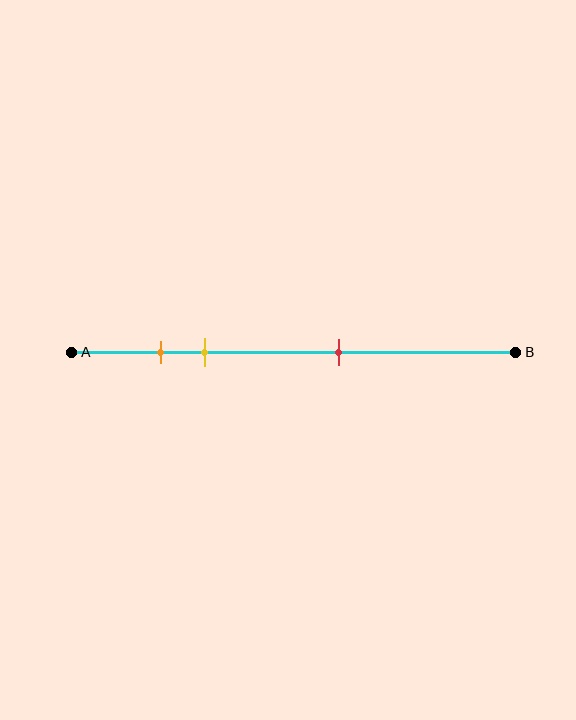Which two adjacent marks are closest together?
The orange and yellow marks are the closest adjacent pair.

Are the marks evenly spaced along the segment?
No, the marks are not evenly spaced.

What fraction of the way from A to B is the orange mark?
The orange mark is approximately 20% (0.2) of the way from A to B.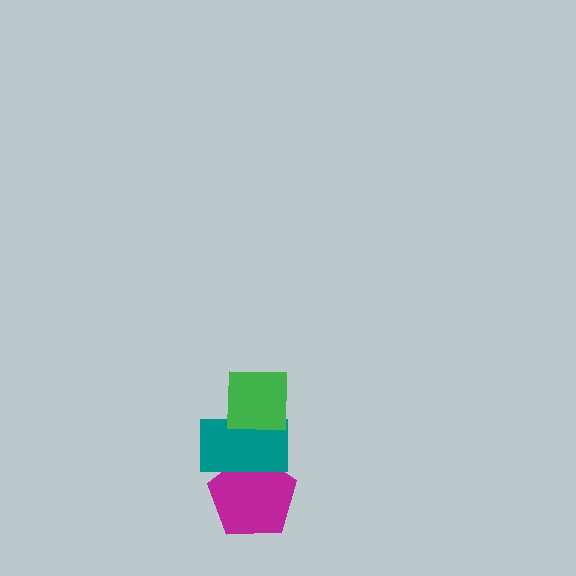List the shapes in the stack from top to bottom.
From top to bottom: the green square, the teal rectangle, the magenta pentagon.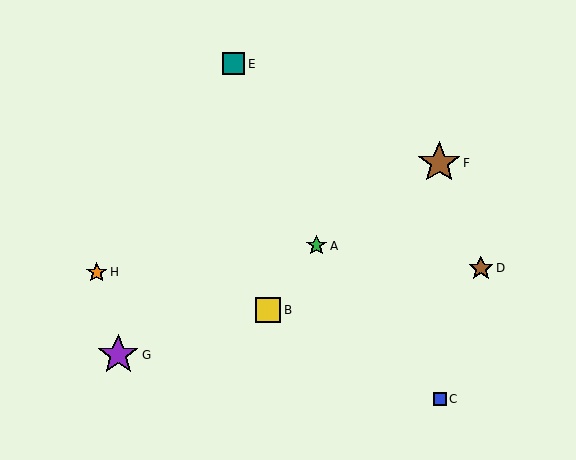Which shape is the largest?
The brown star (labeled F) is the largest.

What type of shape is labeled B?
Shape B is a yellow square.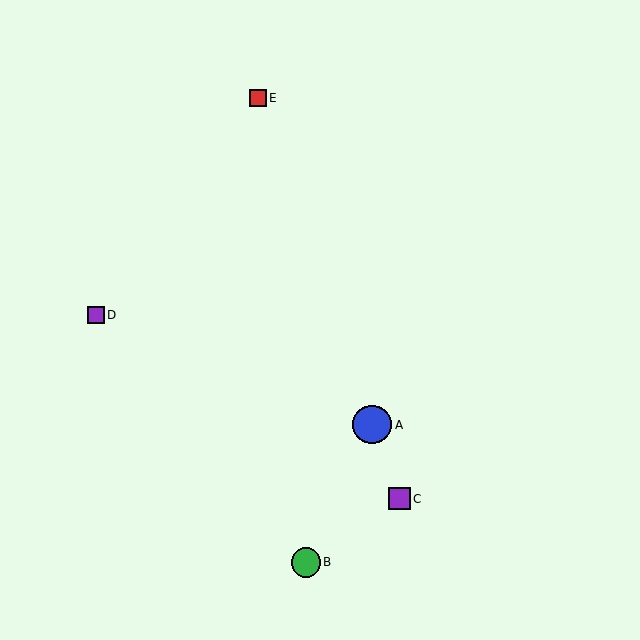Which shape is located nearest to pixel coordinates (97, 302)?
The purple square (labeled D) at (96, 315) is nearest to that location.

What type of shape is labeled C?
Shape C is a purple square.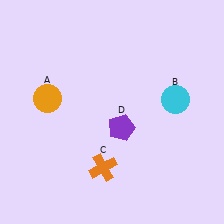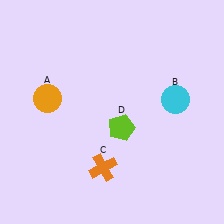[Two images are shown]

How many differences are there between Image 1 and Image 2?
There is 1 difference between the two images.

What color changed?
The pentagon (D) changed from purple in Image 1 to lime in Image 2.